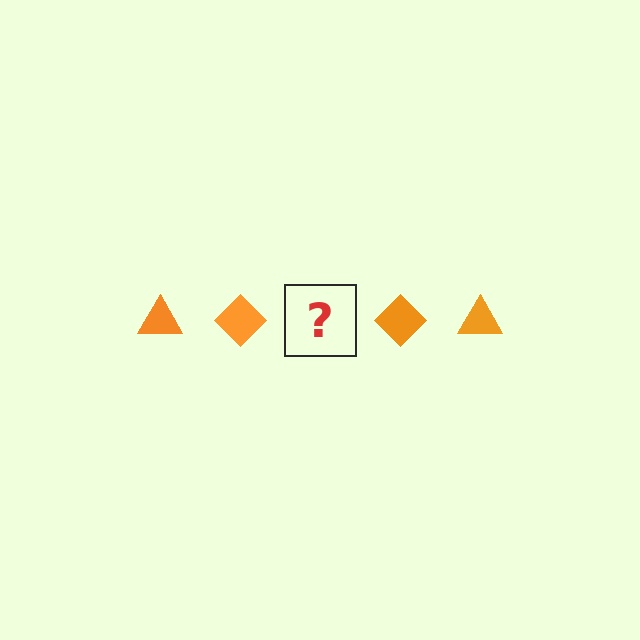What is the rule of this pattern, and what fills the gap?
The rule is that the pattern cycles through triangle, diamond shapes in orange. The gap should be filled with an orange triangle.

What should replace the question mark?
The question mark should be replaced with an orange triangle.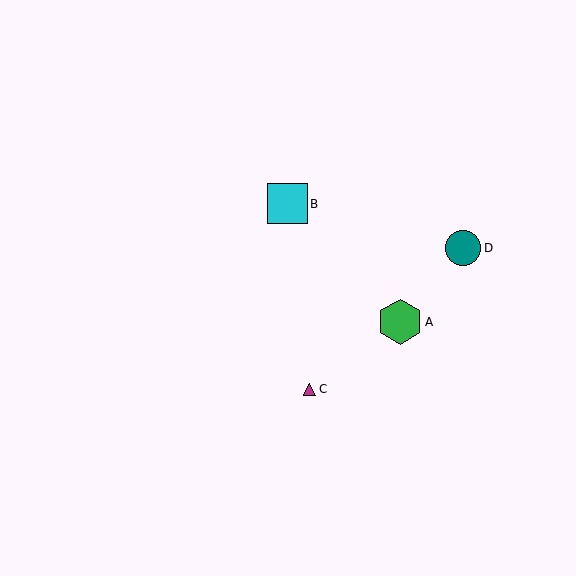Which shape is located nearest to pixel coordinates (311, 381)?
The magenta triangle (labeled C) at (310, 389) is nearest to that location.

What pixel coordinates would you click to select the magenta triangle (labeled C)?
Click at (310, 389) to select the magenta triangle C.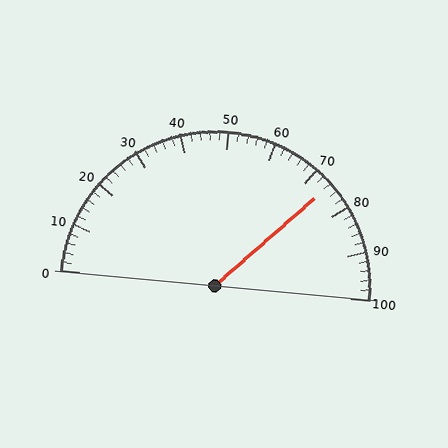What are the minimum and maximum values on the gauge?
The gauge ranges from 0 to 100.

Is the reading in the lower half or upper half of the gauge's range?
The reading is in the upper half of the range (0 to 100).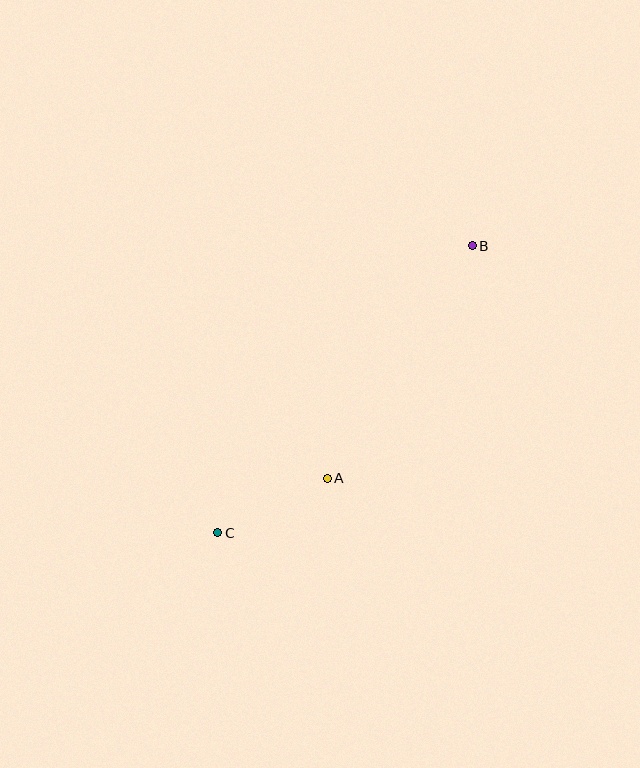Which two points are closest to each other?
Points A and C are closest to each other.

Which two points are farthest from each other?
Points B and C are farthest from each other.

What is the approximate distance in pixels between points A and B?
The distance between A and B is approximately 274 pixels.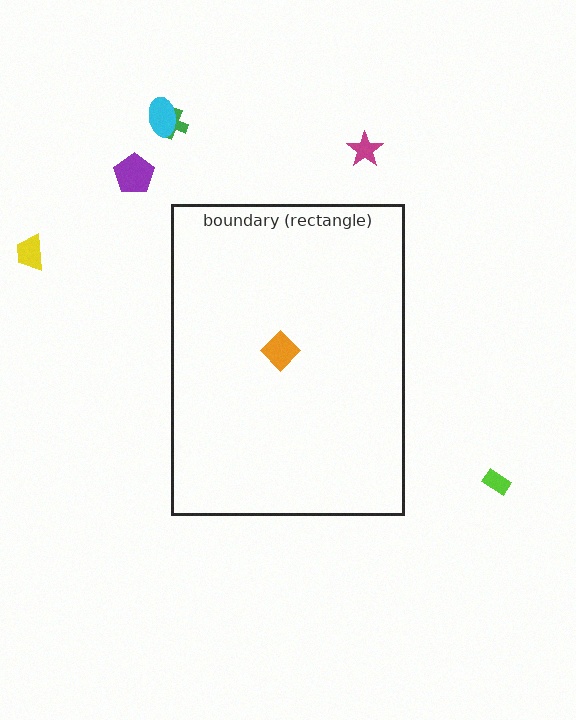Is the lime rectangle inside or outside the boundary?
Outside.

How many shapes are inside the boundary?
1 inside, 6 outside.